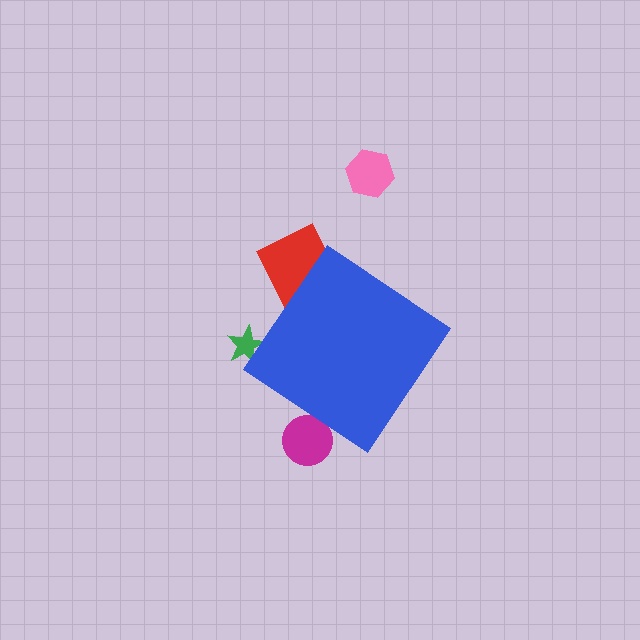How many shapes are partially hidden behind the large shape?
3 shapes are partially hidden.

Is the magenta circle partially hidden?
Yes, the magenta circle is partially hidden behind the blue diamond.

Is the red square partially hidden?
Yes, the red square is partially hidden behind the blue diamond.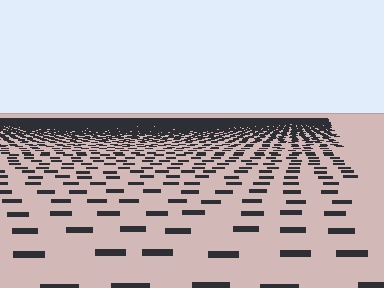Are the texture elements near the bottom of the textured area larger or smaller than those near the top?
Larger. Near the bottom, elements are closer to the viewer and appear at a bigger on-screen size.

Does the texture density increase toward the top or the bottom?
Density increases toward the top.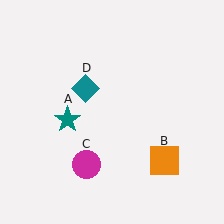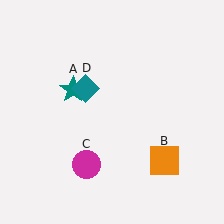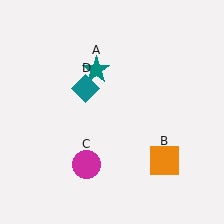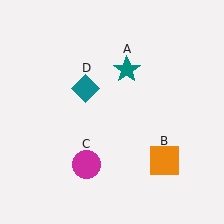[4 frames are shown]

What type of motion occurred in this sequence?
The teal star (object A) rotated clockwise around the center of the scene.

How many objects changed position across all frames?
1 object changed position: teal star (object A).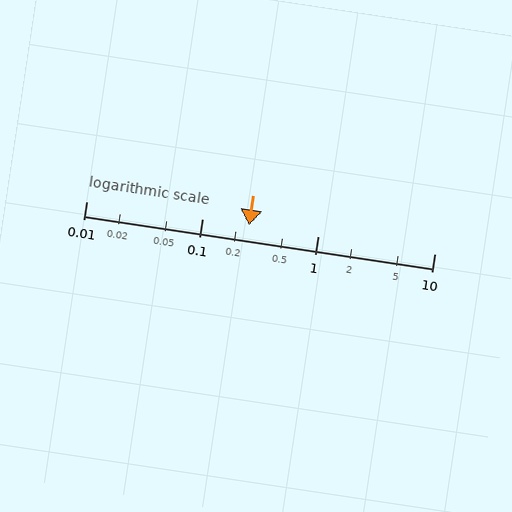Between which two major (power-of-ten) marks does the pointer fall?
The pointer is between 0.1 and 1.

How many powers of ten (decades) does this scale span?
The scale spans 3 decades, from 0.01 to 10.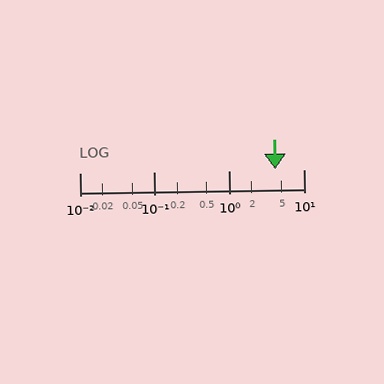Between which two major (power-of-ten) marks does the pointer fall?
The pointer is between 1 and 10.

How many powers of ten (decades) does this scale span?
The scale spans 3 decades, from 0.01 to 10.